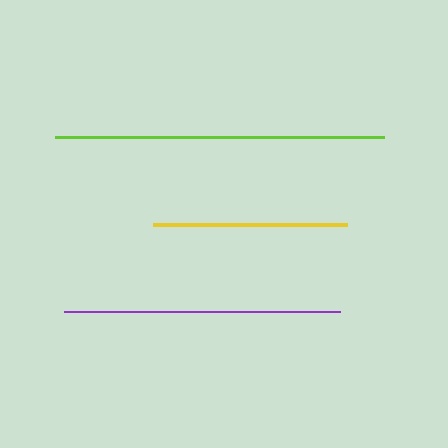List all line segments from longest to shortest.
From longest to shortest: lime, purple, yellow.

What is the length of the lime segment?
The lime segment is approximately 329 pixels long.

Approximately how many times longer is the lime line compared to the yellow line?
The lime line is approximately 1.7 times the length of the yellow line.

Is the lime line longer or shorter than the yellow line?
The lime line is longer than the yellow line.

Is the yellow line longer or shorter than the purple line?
The purple line is longer than the yellow line.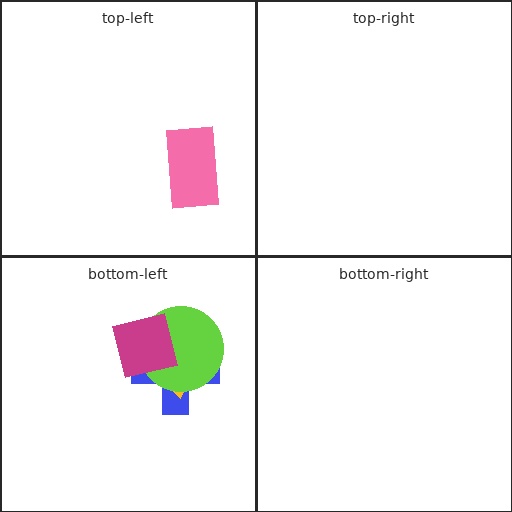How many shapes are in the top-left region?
1.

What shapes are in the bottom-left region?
The blue cross, the yellow trapezoid, the lime circle, the magenta square.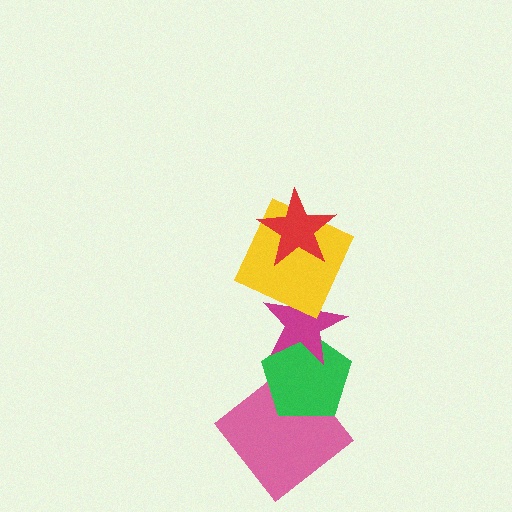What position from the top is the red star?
The red star is 1st from the top.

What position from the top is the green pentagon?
The green pentagon is 4th from the top.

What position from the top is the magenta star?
The magenta star is 3rd from the top.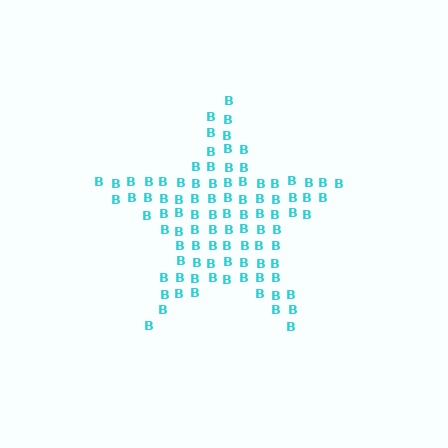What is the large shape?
The large shape is a star.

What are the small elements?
The small elements are letter B's.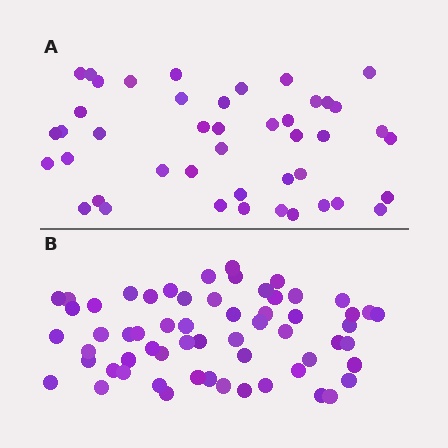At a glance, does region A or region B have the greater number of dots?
Region B (the bottom region) has more dots.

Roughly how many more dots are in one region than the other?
Region B has approximately 15 more dots than region A.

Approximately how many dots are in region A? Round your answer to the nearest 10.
About 40 dots. (The exact count is 44, which rounds to 40.)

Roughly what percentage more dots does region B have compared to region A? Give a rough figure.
About 35% more.